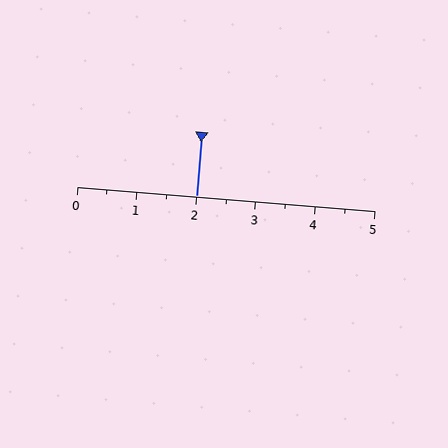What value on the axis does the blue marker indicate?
The marker indicates approximately 2.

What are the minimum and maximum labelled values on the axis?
The axis runs from 0 to 5.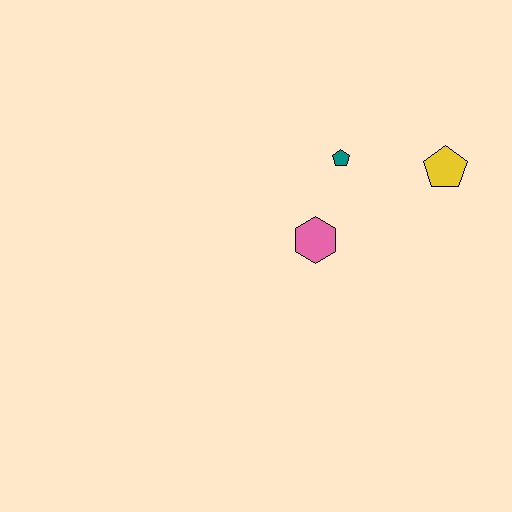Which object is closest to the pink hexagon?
The teal pentagon is closest to the pink hexagon.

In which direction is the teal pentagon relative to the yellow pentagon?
The teal pentagon is to the left of the yellow pentagon.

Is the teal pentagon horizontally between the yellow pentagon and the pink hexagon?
Yes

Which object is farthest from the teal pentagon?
The yellow pentagon is farthest from the teal pentagon.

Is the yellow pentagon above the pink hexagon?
Yes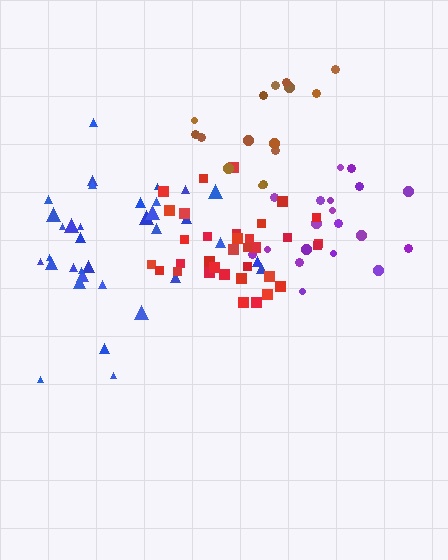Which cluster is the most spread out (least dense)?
Blue.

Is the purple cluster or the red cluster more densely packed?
Red.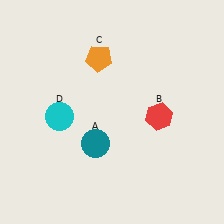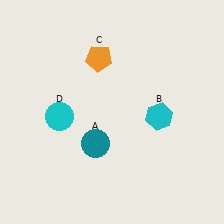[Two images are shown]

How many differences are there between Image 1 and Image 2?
There is 1 difference between the two images.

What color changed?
The hexagon (B) changed from red in Image 1 to cyan in Image 2.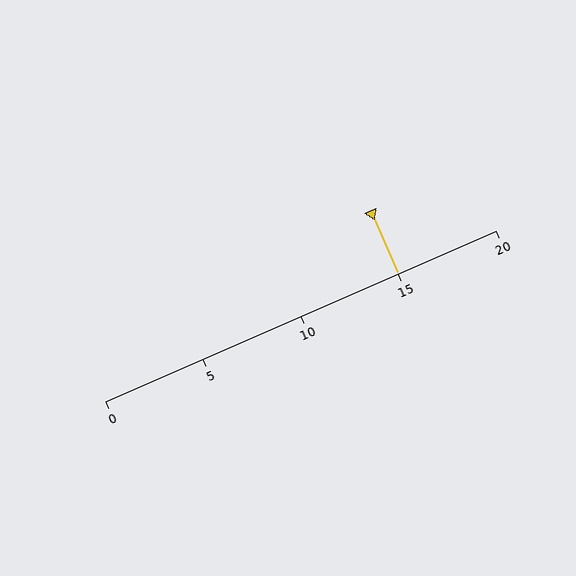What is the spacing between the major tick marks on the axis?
The major ticks are spaced 5 apart.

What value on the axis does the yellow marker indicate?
The marker indicates approximately 15.